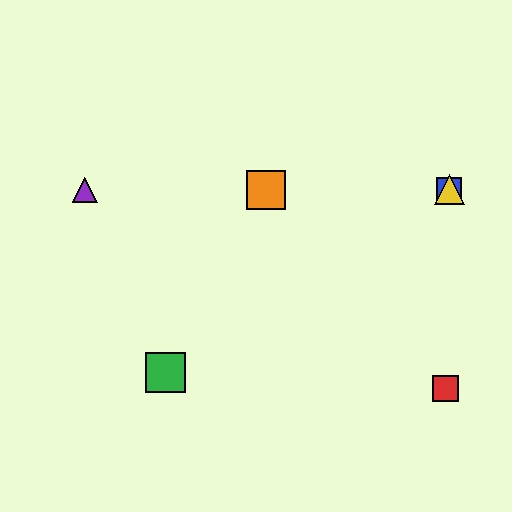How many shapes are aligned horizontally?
4 shapes (the blue square, the yellow triangle, the purple triangle, the orange square) are aligned horizontally.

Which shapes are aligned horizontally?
The blue square, the yellow triangle, the purple triangle, the orange square are aligned horizontally.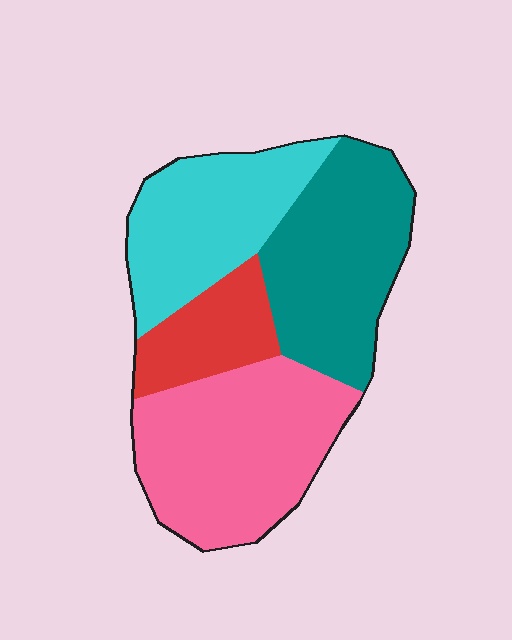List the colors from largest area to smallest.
From largest to smallest: pink, teal, cyan, red.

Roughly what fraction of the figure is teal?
Teal takes up about one quarter (1/4) of the figure.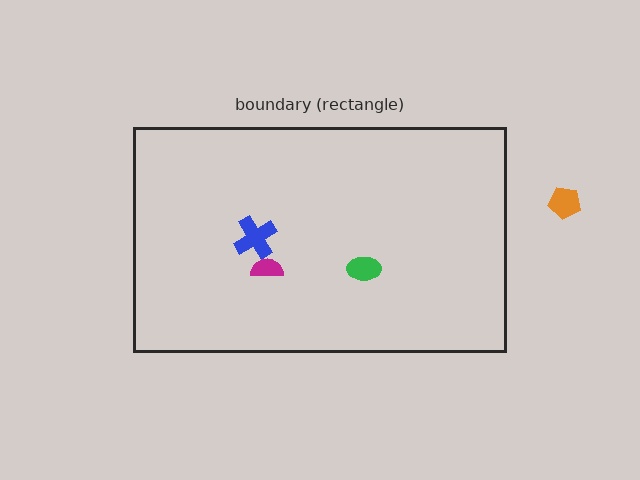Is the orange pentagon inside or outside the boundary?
Outside.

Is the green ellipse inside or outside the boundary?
Inside.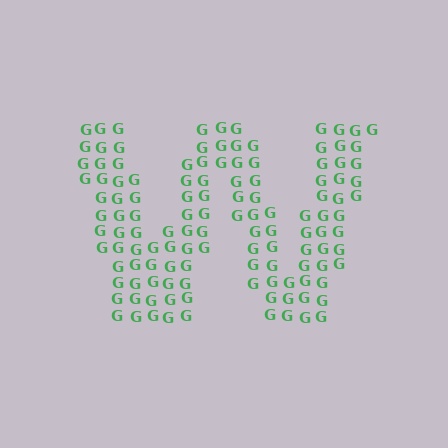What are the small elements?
The small elements are letter G's.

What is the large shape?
The large shape is the letter W.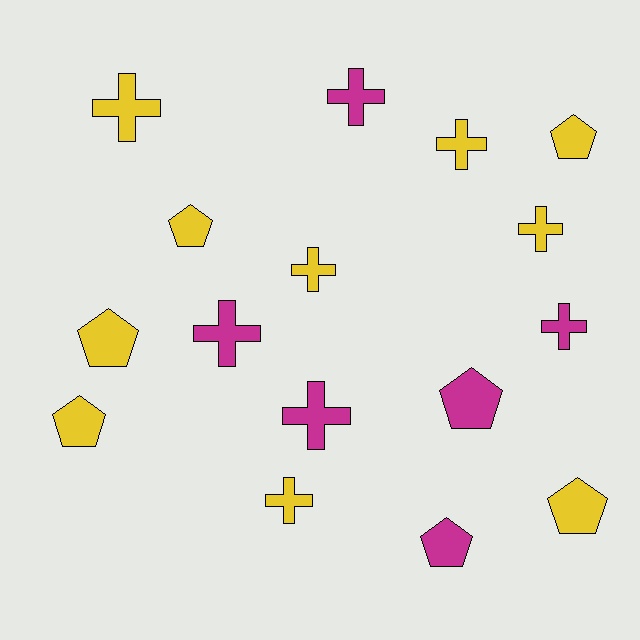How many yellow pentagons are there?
There are 5 yellow pentagons.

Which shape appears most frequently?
Cross, with 9 objects.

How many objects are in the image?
There are 16 objects.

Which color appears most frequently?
Yellow, with 10 objects.